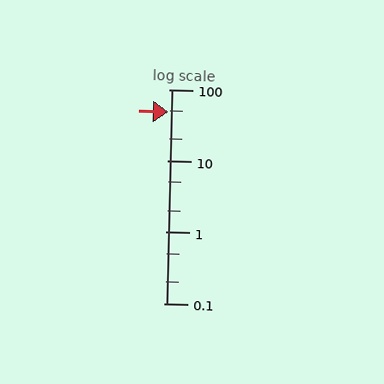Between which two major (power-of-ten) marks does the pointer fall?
The pointer is between 10 and 100.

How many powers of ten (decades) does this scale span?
The scale spans 3 decades, from 0.1 to 100.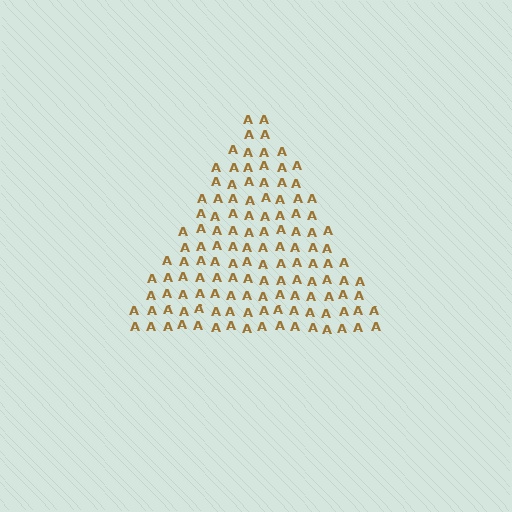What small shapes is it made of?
It is made of small letter A's.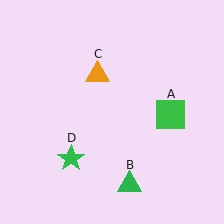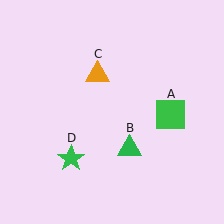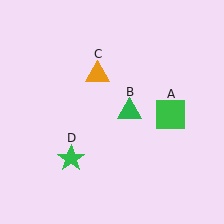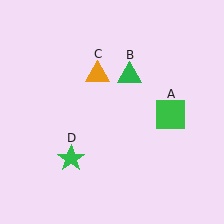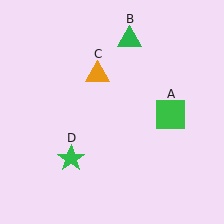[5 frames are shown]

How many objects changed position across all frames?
1 object changed position: green triangle (object B).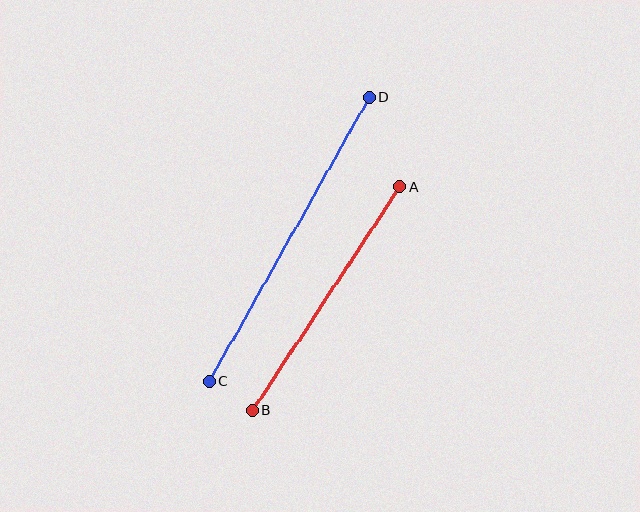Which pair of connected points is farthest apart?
Points C and D are farthest apart.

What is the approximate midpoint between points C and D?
The midpoint is at approximately (289, 239) pixels.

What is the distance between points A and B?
The distance is approximately 268 pixels.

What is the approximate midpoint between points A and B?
The midpoint is at approximately (326, 298) pixels.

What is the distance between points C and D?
The distance is approximately 327 pixels.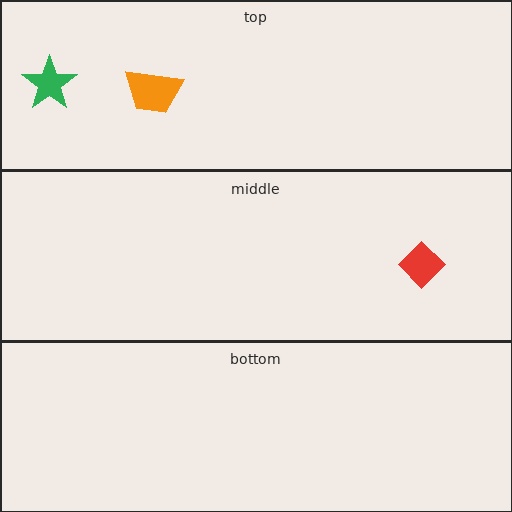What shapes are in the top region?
The green star, the orange trapezoid.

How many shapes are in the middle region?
1.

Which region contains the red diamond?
The middle region.